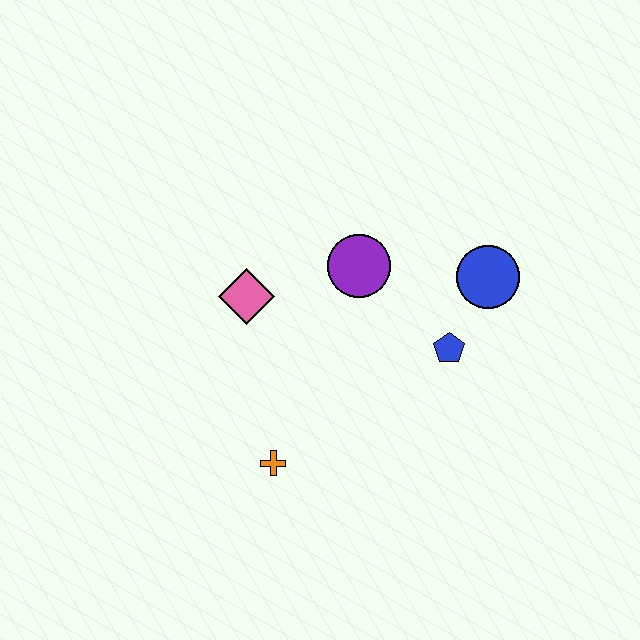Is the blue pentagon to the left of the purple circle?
No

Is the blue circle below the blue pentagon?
No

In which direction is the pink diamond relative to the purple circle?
The pink diamond is to the left of the purple circle.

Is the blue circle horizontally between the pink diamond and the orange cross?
No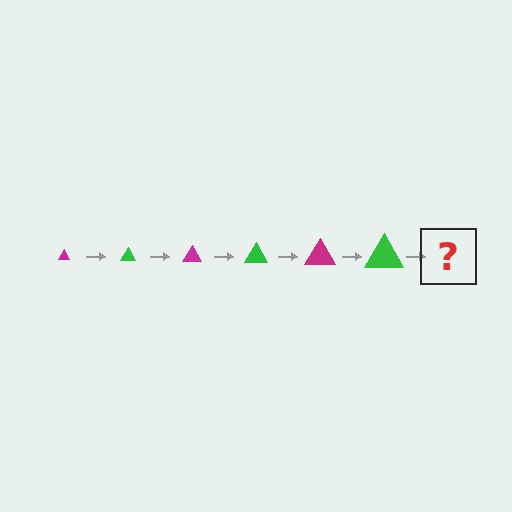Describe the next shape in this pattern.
It should be a magenta triangle, larger than the previous one.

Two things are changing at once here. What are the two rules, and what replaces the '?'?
The two rules are that the triangle grows larger each step and the color cycles through magenta and green. The '?' should be a magenta triangle, larger than the previous one.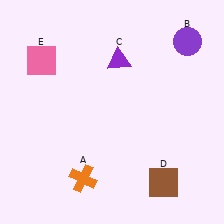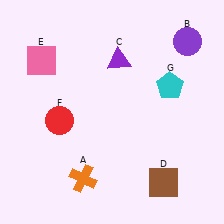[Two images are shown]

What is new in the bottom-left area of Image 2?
A red circle (F) was added in the bottom-left area of Image 2.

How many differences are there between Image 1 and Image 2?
There are 2 differences between the two images.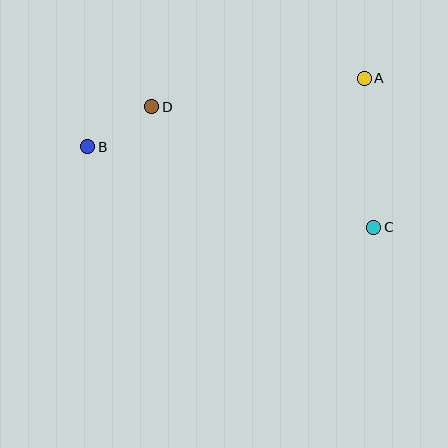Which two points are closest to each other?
Points B and D are closest to each other.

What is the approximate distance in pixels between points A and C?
The distance between A and C is approximately 149 pixels.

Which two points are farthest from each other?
Points B and C are farthest from each other.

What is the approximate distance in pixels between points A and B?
The distance between A and B is approximately 284 pixels.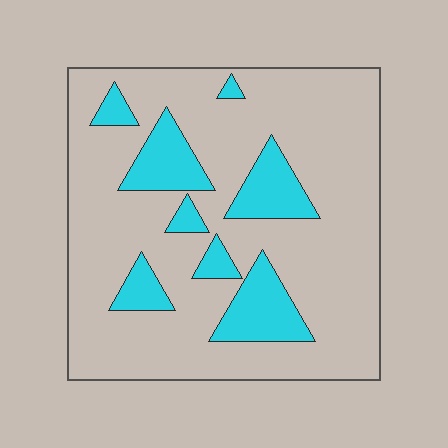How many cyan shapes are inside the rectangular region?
8.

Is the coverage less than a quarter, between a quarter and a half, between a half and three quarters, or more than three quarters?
Less than a quarter.